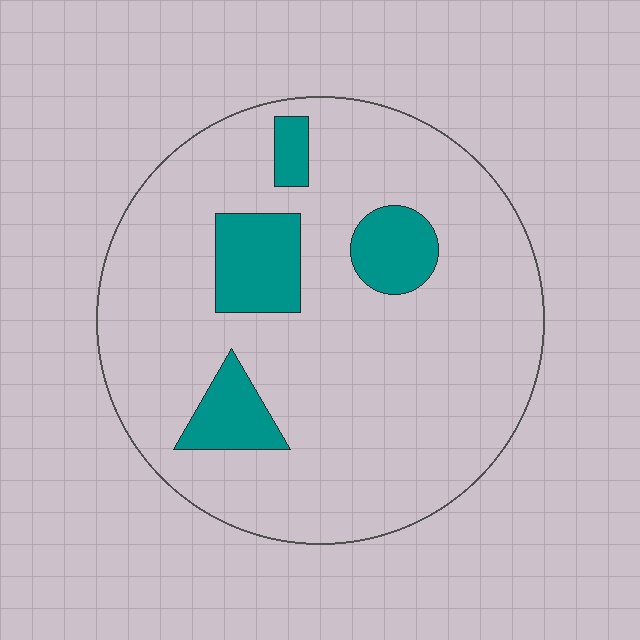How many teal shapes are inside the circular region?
4.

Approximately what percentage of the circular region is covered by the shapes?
Approximately 15%.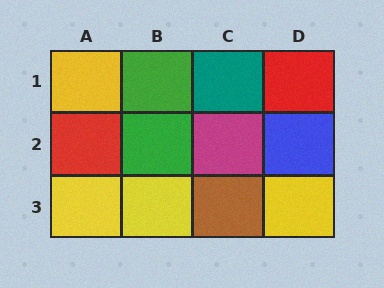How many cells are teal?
1 cell is teal.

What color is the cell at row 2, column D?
Blue.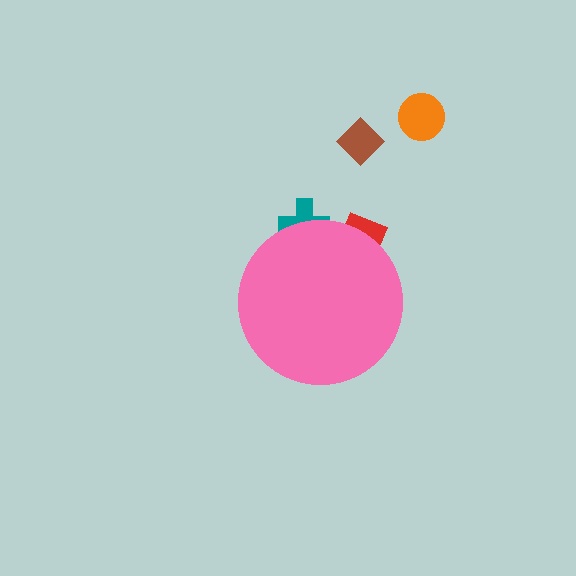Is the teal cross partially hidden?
Yes, the teal cross is partially hidden behind the pink circle.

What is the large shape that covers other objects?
A pink circle.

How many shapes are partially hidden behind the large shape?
2 shapes are partially hidden.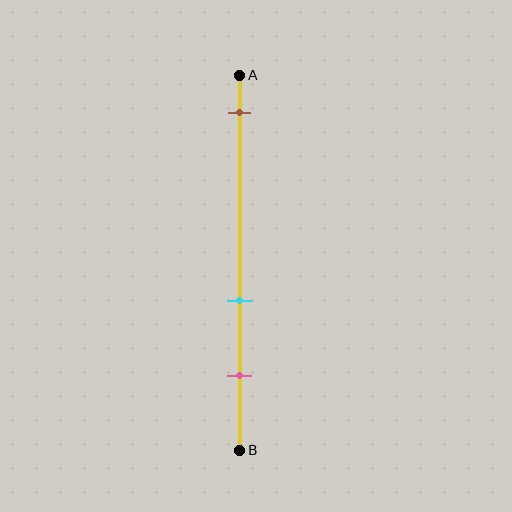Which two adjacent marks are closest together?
The cyan and pink marks are the closest adjacent pair.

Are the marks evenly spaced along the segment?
No, the marks are not evenly spaced.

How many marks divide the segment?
There are 3 marks dividing the segment.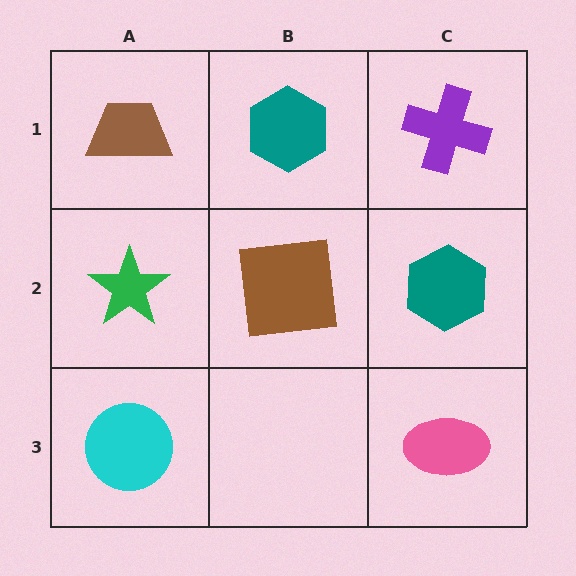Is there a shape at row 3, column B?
No, that cell is empty.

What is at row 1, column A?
A brown trapezoid.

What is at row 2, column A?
A green star.